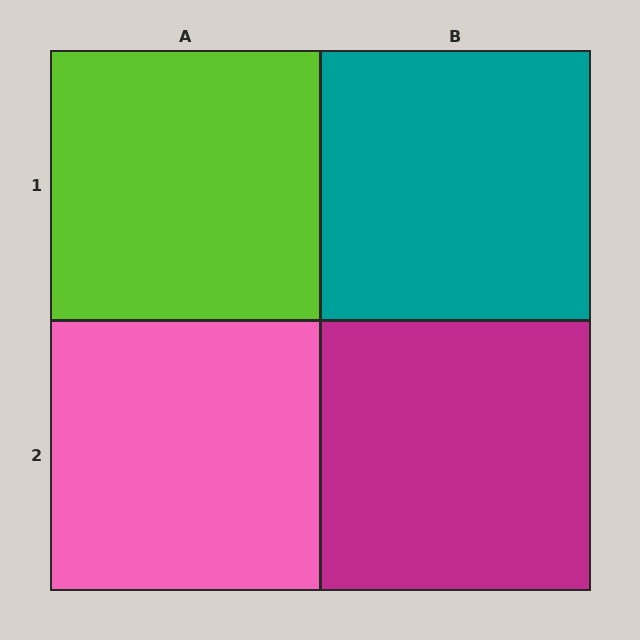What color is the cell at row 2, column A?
Pink.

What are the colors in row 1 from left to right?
Lime, teal.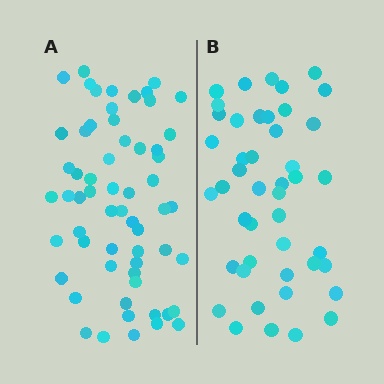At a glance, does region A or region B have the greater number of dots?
Region A (the left region) has more dots.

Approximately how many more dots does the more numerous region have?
Region A has approximately 15 more dots than region B.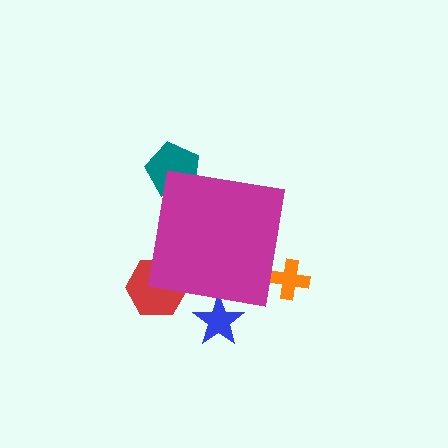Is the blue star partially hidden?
Yes, the blue star is partially hidden behind the magenta square.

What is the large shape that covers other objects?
A magenta square.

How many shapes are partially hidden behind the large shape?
4 shapes are partially hidden.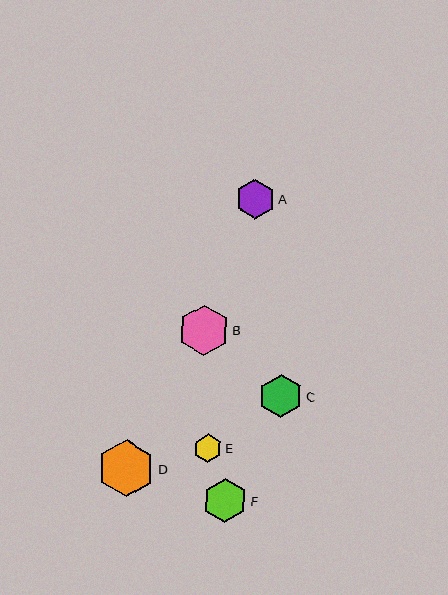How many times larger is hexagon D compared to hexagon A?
Hexagon D is approximately 1.5 times the size of hexagon A.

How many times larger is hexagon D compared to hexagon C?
Hexagon D is approximately 1.3 times the size of hexagon C.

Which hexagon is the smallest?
Hexagon E is the smallest with a size of approximately 29 pixels.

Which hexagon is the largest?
Hexagon D is the largest with a size of approximately 57 pixels.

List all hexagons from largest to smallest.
From largest to smallest: D, B, C, F, A, E.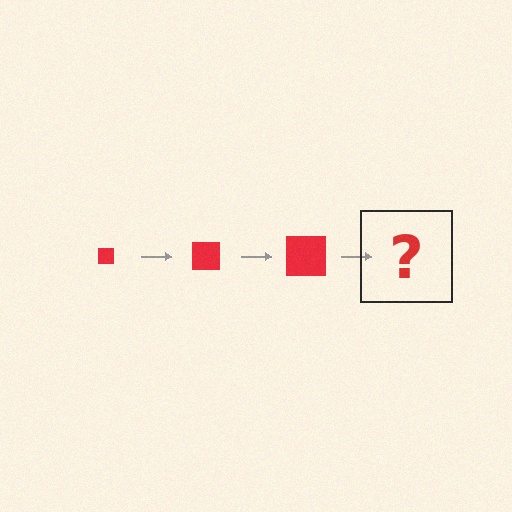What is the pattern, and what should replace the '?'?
The pattern is that the square gets progressively larger each step. The '?' should be a red square, larger than the previous one.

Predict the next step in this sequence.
The next step is a red square, larger than the previous one.